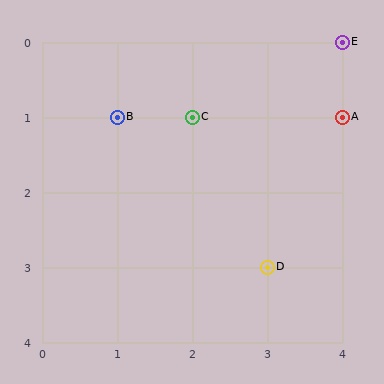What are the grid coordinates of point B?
Point B is at grid coordinates (1, 1).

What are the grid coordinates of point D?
Point D is at grid coordinates (3, 3).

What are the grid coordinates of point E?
Point E is at grid coordinates (4, 0).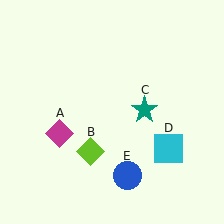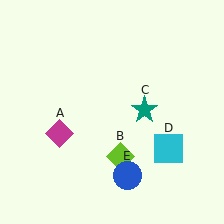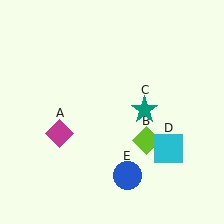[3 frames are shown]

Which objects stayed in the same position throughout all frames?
Magenta diamond (object A) and teal star (object C) and cyan square (object D) and blue circle (object E) remained stationary.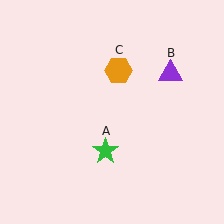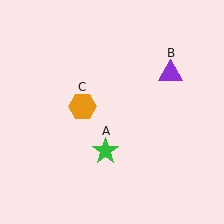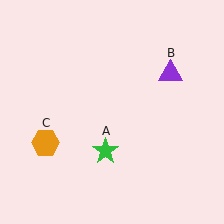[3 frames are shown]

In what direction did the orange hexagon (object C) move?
The orange hexagon (object C) moved down and to the left.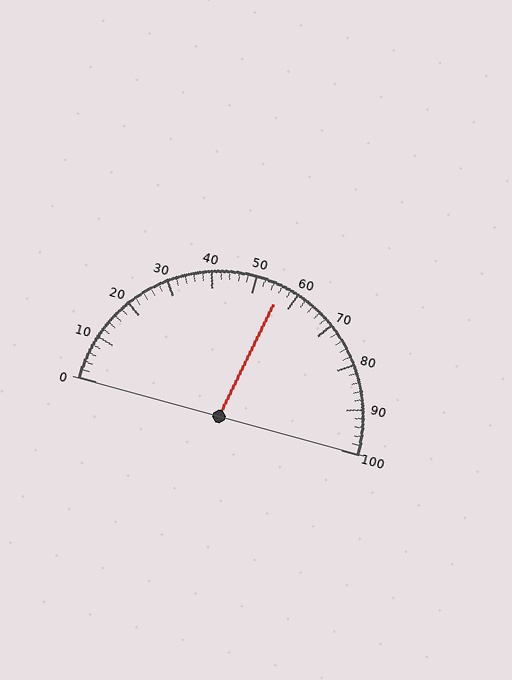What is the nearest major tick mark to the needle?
The nearest major tick mark is 60.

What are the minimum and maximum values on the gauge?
The gauge ranges from 0 to 100.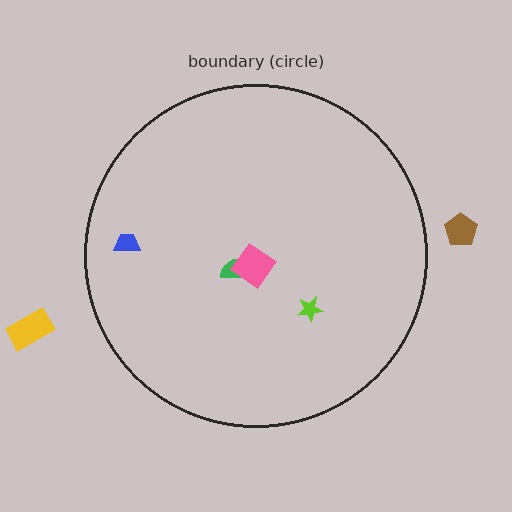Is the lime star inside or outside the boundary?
Inside.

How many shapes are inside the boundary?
4 inside, 2 outside.